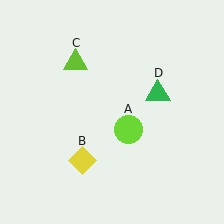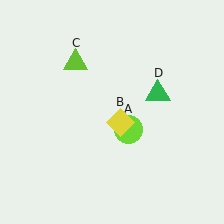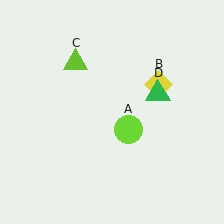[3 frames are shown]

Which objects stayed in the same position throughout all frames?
Lime circle (object A) and lime triangle (object C) and green triangle (object D) remained stationary.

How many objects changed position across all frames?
1 object changed position: yellow diamond (object B).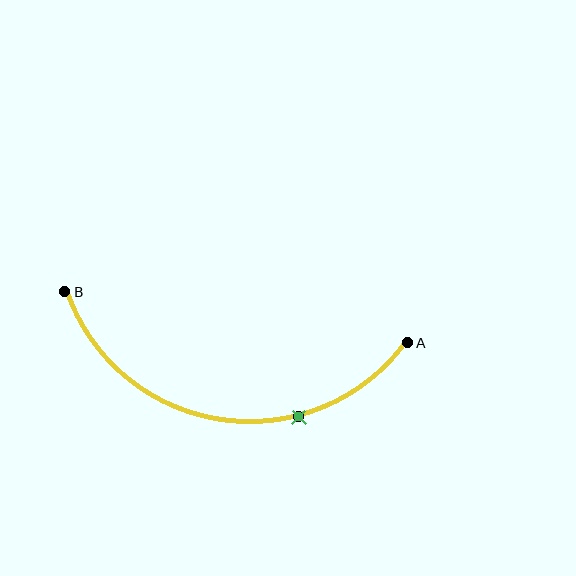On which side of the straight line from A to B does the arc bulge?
The arc bulges below the straight line connecting A and B.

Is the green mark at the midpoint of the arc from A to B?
No. The green mark lies on the arc but is closer to endpoint A. The arc midpoint would be at the point on the curve equidistant along the arc from both A and B.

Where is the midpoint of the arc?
The arc midpoint is the point on the curve farthest from the straight line joining A and B. It sits below that line.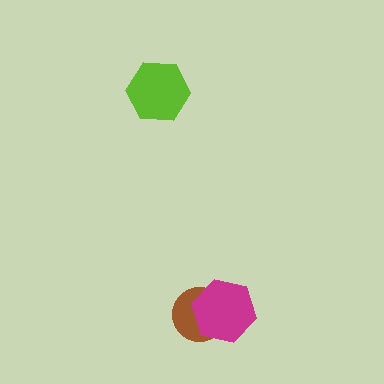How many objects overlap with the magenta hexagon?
1 object overlaps with the magenta hexagon.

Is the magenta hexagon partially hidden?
No, no other shape covers it.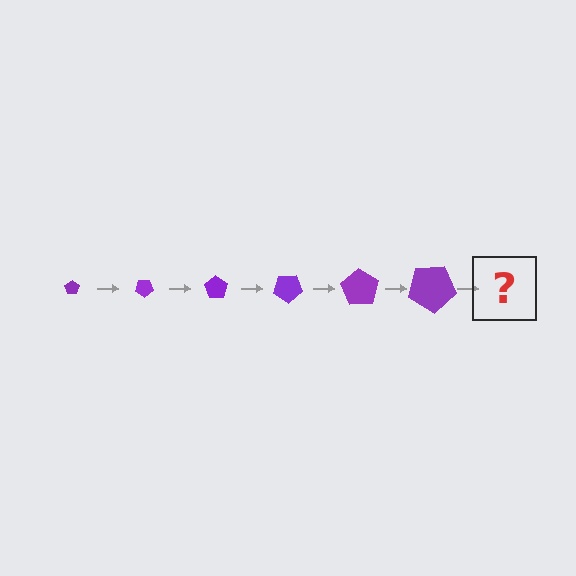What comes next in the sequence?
The next element should be a pentagon, larger than the previous one and rotated 210 degrees from the start.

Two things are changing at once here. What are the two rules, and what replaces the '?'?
The two rules are that the pentagon grows larger each step and it rotates 35 degrees each step. The '?' should be a pentagon, larger than the previous one and rotated 210 degrees from the start.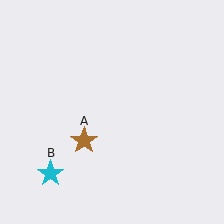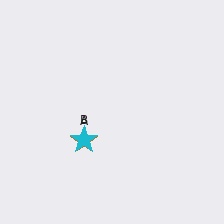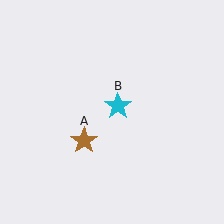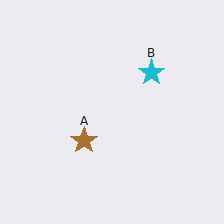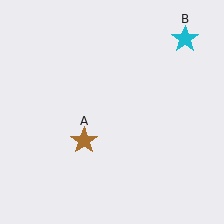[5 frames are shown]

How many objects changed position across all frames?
1 object changed position: cyan star (object B).